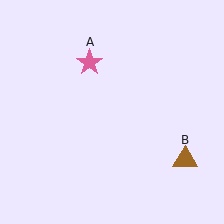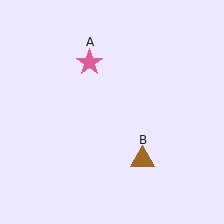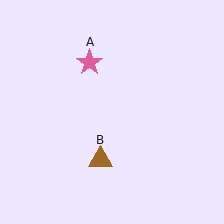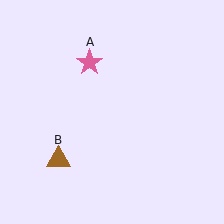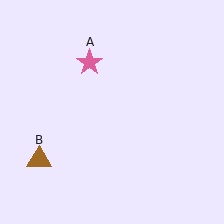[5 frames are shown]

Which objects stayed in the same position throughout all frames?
Pink star (object A) remained stationary.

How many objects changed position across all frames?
1 object changed position: brown triangle (object B).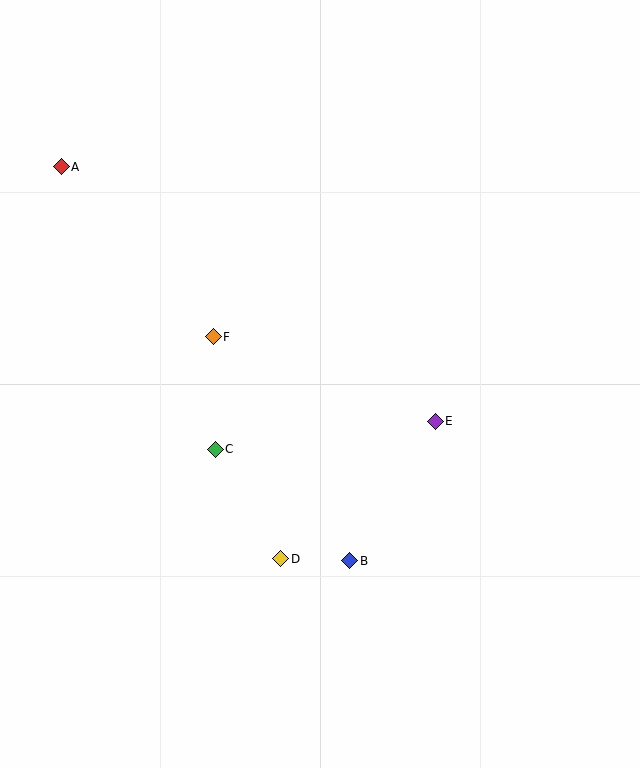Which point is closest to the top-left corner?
Point A is closest to the top-left corner.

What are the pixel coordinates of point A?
Point A is at (61, 167).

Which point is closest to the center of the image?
Point F at (213, 337) is closest to the center.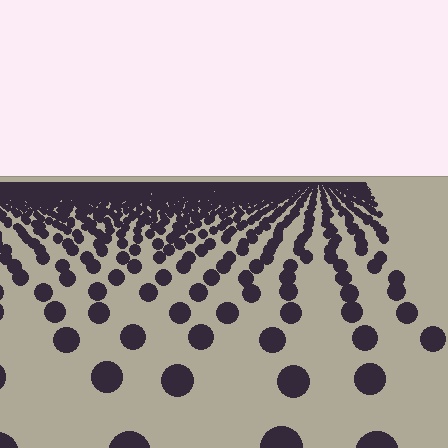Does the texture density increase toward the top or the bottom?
Density increases toward the top.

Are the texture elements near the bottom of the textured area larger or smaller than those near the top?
Larger. Near the bottom, elements are closer to the viewer and appear at a bigger on-screen size.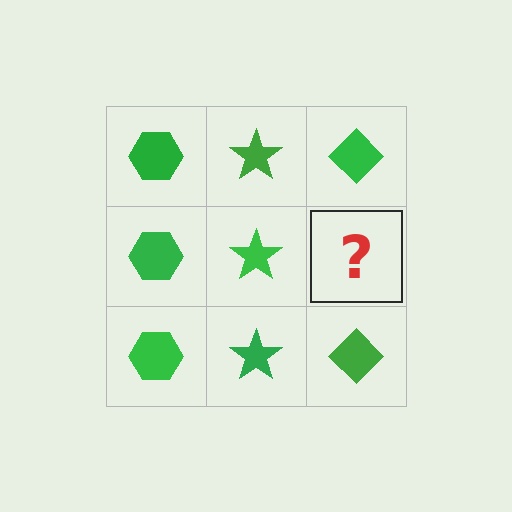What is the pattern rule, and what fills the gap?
The rule is that each column has a consistent shape. The gap should be filled with a green diamond.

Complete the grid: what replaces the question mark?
The question mark should be replaced with a green diamond.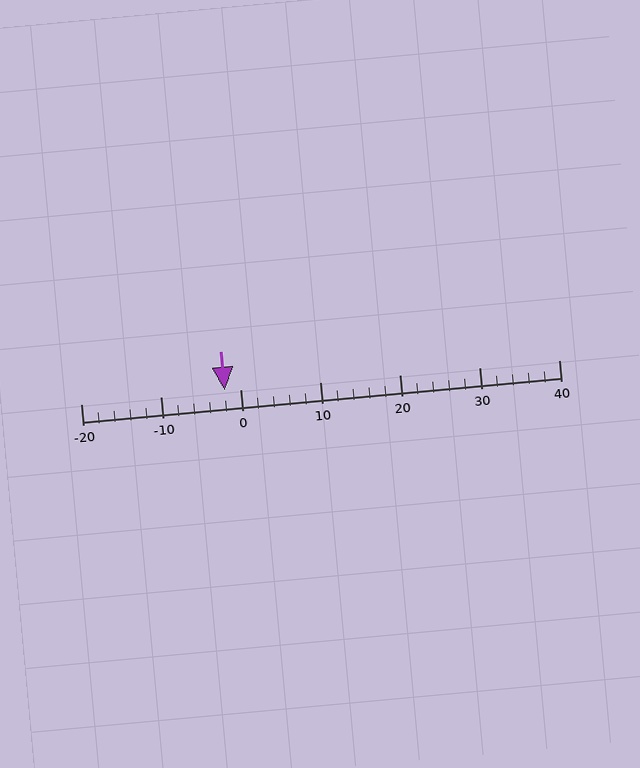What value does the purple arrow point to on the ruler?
The purple arrow points to approximately -2.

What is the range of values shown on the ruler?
The ruler shows values from -20 to 40.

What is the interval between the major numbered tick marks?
The major tick marks are spaced 10 units apart.